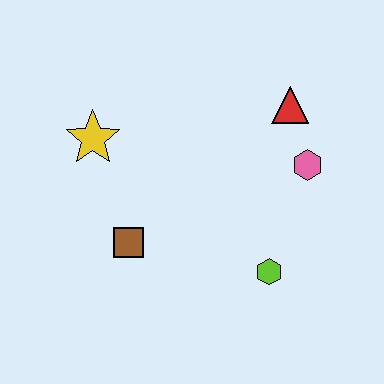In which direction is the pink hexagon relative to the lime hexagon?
The pink hexagon is above the lime hexagon.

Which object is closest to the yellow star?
The brown square is closest to the yellow star.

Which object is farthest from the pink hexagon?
The yellow star is farthest from the pink hexagon.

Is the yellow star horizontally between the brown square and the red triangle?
No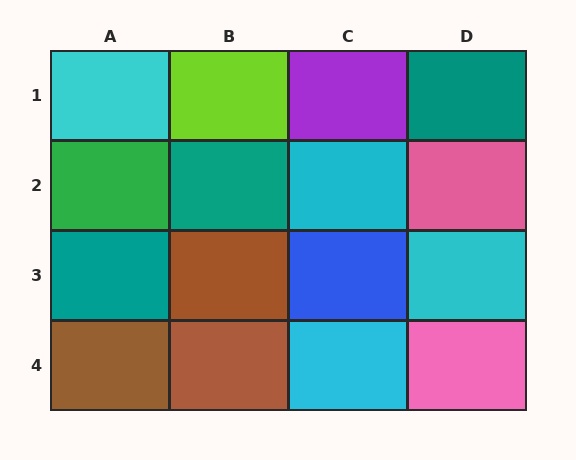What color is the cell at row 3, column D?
Cyan.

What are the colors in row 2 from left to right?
Green, teal, cyan, pink.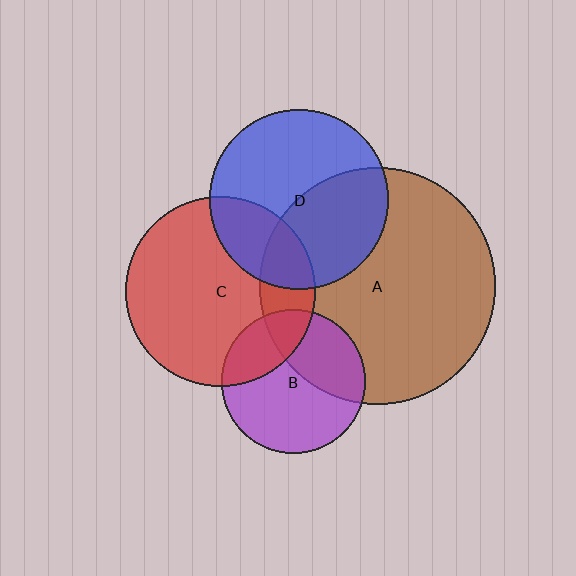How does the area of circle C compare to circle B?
Approximately 1.7 times.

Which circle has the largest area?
Circle A (brown).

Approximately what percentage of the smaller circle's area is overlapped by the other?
Approximately 25%.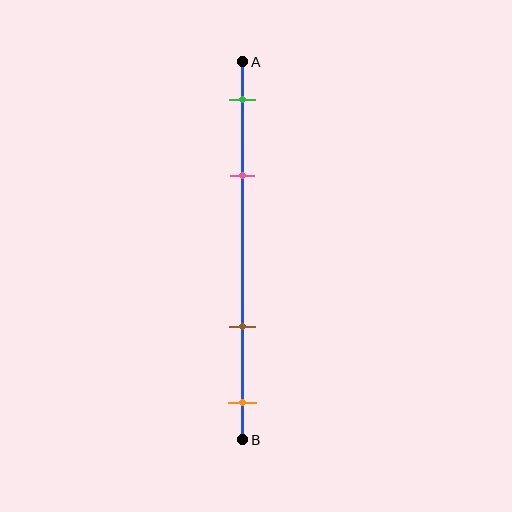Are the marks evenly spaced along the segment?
No, the marks are not evenly spaced.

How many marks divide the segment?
There are 4 marks dividing the segment.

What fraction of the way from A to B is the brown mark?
The brown mark is approximately 70% (0.7) of the way from A to B.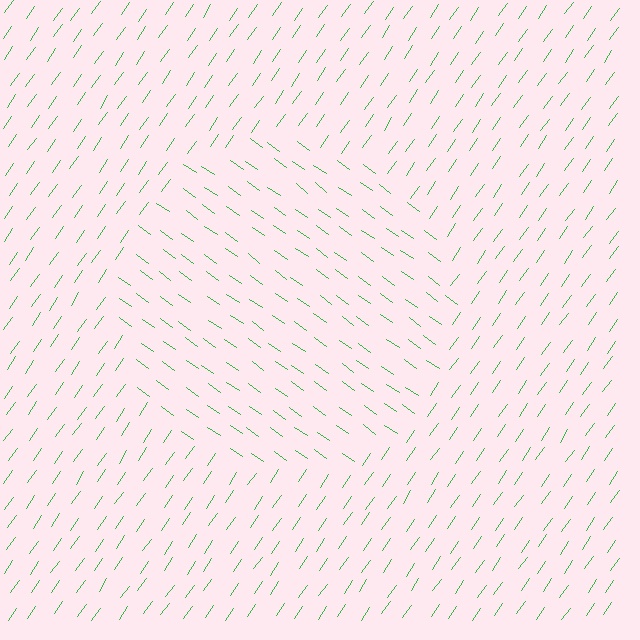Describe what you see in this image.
The image is filled with small green line segments. A circle region in the image has lines oriented differently from the surrounding lines, creating a visible texture boundary.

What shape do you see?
I see a circle.